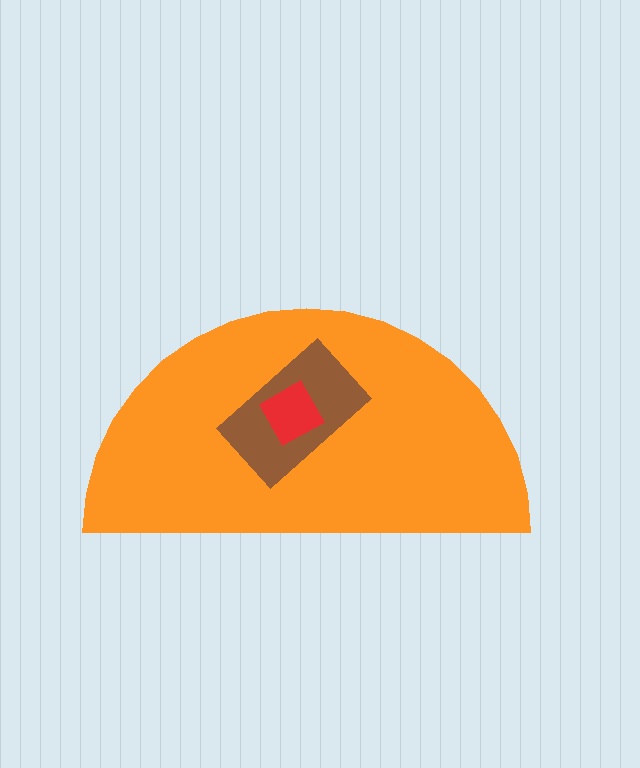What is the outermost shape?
The orange semicircle.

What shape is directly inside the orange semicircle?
The brown rectangle.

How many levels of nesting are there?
3.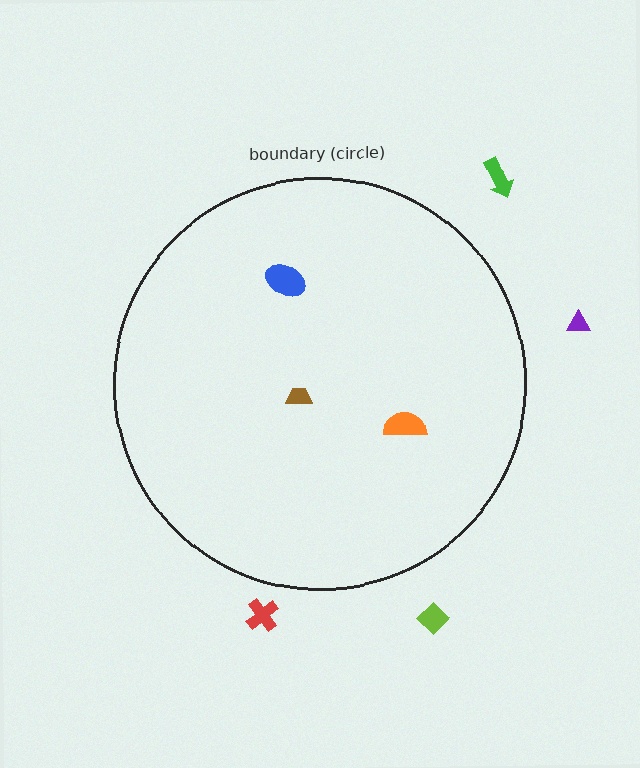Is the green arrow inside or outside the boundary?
Outside.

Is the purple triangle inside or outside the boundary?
Outside.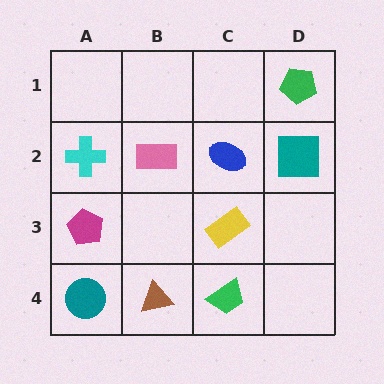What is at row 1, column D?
A green pentagon.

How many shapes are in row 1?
1 shape.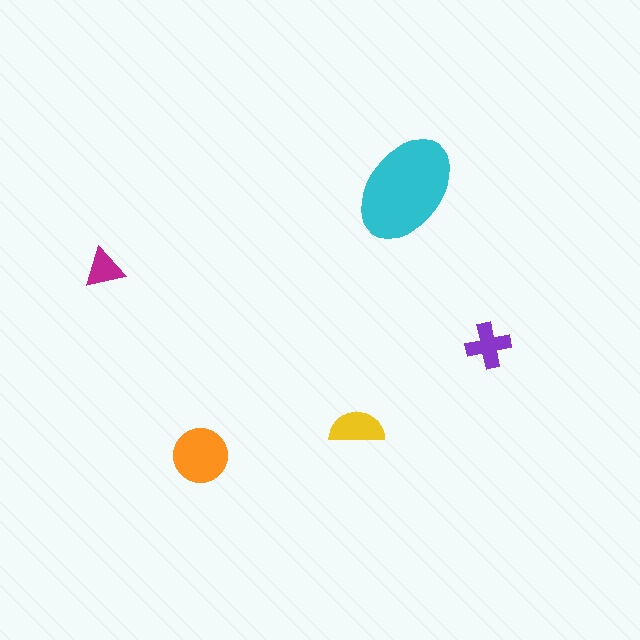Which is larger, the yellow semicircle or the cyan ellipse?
The cyan ellipse.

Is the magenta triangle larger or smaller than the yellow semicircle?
Smaller.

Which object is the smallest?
The magenta triangle.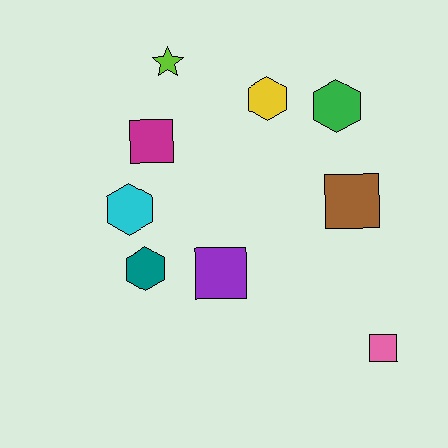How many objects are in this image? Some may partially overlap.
There are 9 objects.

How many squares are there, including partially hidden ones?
There are 4 squares.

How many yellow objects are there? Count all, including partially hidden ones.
There is 1 yellow object.